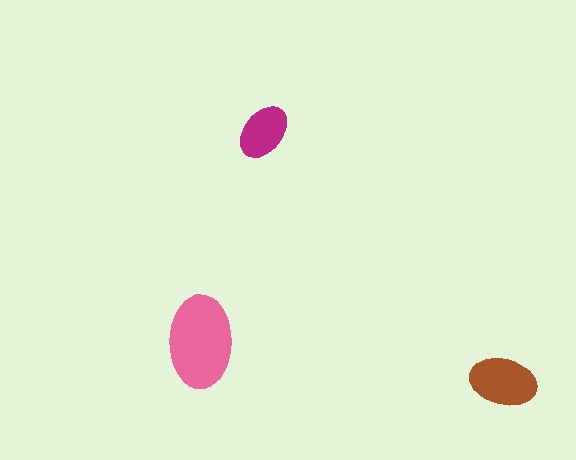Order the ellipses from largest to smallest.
the pink one, the brown one, the magenta one.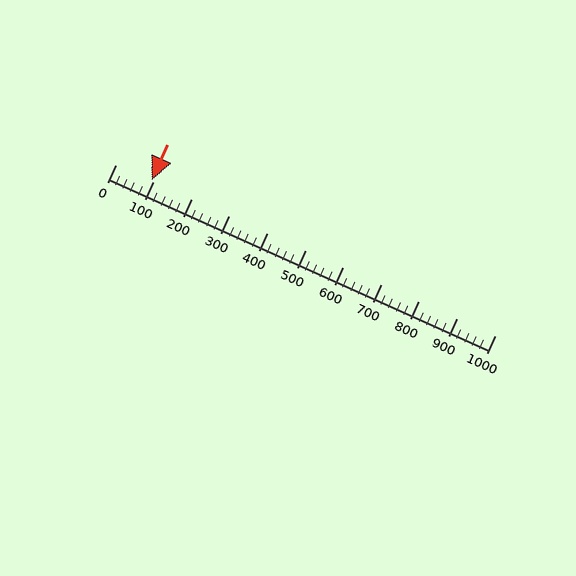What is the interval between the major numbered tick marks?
The major tick marks are spaced 100 units apart.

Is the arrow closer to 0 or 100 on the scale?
The arrow is closer to 100.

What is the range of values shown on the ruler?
The ruler shows values from 0 to 1000.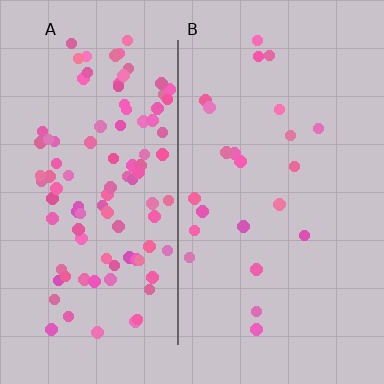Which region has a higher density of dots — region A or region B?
A (the left).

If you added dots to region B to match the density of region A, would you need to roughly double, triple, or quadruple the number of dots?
Approximately quadruple.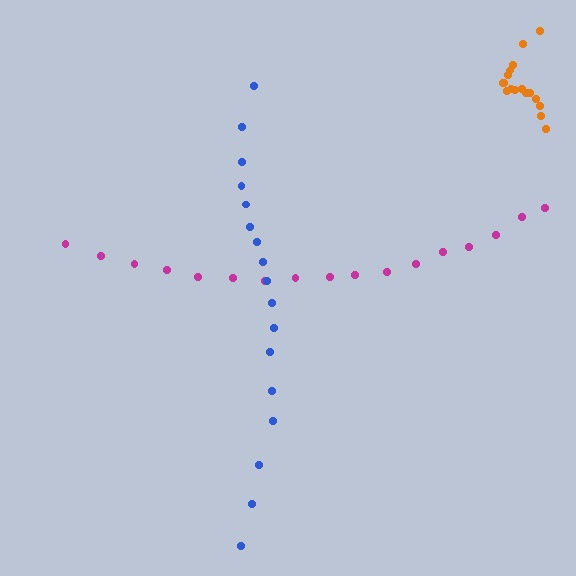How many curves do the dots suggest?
There are 3 distinct paths.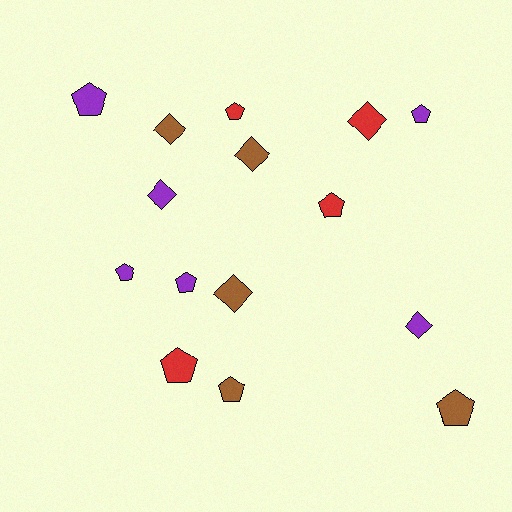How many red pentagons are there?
There are 3 red pentagons.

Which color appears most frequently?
Purple, with 6 objects.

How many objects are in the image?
There are 15 objects.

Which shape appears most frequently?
Pentagon, with 9 objects.